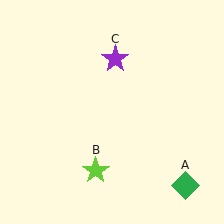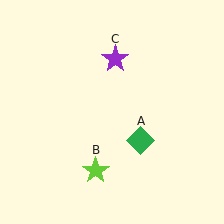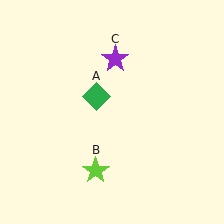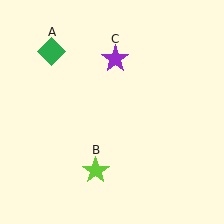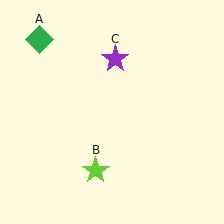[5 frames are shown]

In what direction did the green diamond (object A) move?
The green diamond (object A) moved up and to the left.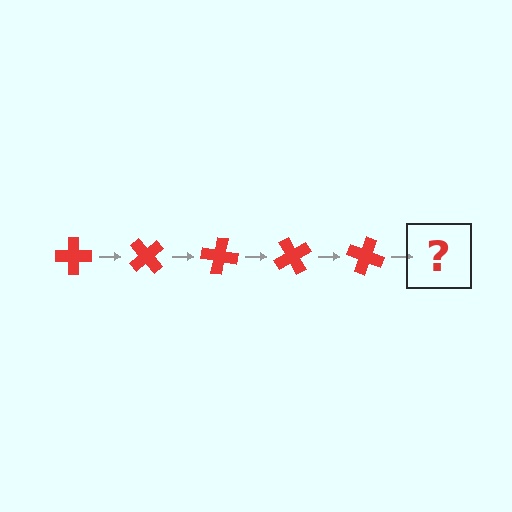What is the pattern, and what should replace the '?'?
The pattern is that the cross rotates 50 degrees each step. The '?' should be a red cross rotated 250 degrees.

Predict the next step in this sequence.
The next step is a red cross rotated 250 degrees.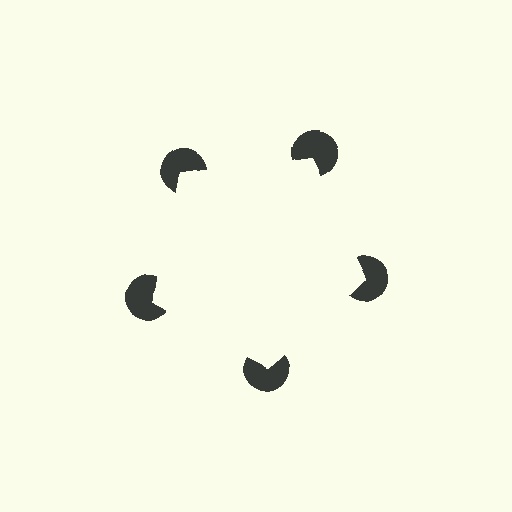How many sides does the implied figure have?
5 sides.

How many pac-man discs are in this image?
There are 5 — one at each vertex of the illusory pentagon.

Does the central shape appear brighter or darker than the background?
It typically appears slightly brighter than the background, even though no actual brightness change is drawn.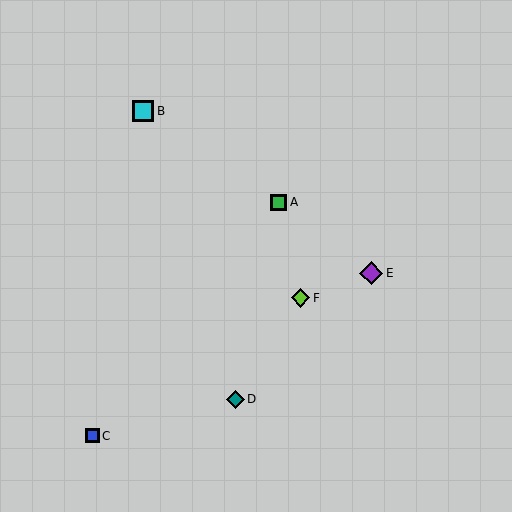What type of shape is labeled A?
Shape A is a green square.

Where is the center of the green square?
The center of the green square is at (279, 203).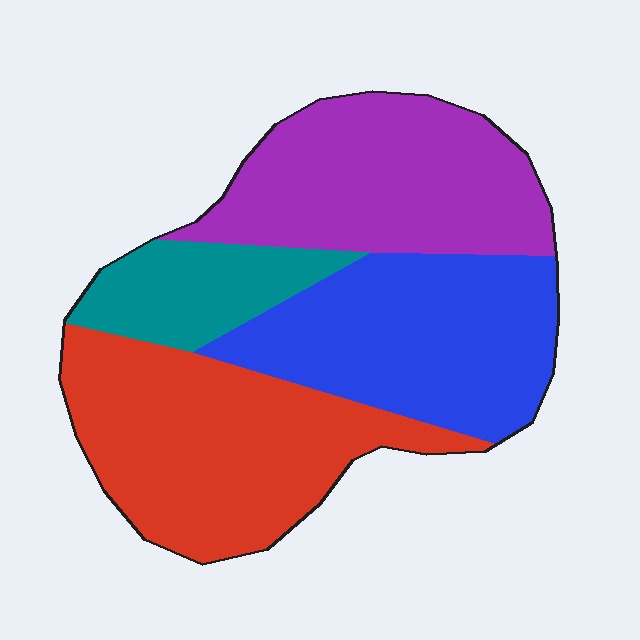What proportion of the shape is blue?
Blue takes up about one quarter (1/4) of the shape.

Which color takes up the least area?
Teal, at roughly 10%.